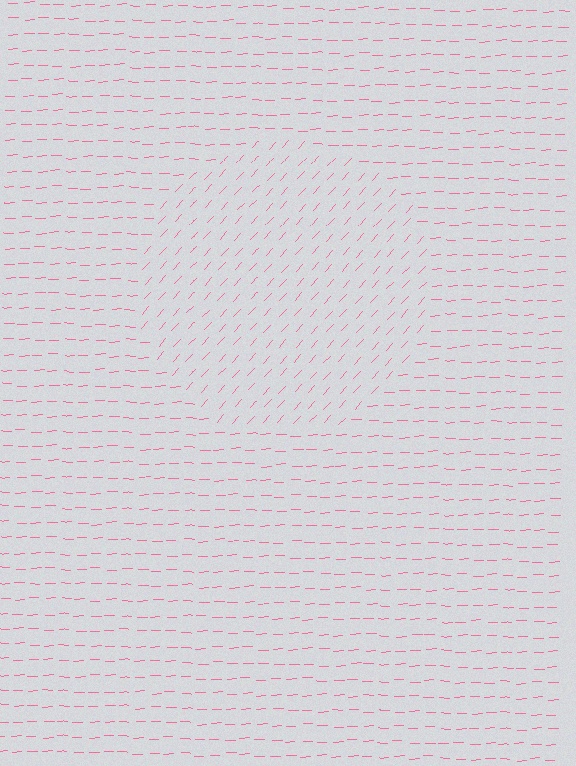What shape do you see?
I see a circle.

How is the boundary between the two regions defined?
The boundary is defined purely by a change in line orientation (approximately 45 degrees difference). All lines are the same color and thickness.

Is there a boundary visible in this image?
Yes, there is a texture boundary formed by a change in line orientation.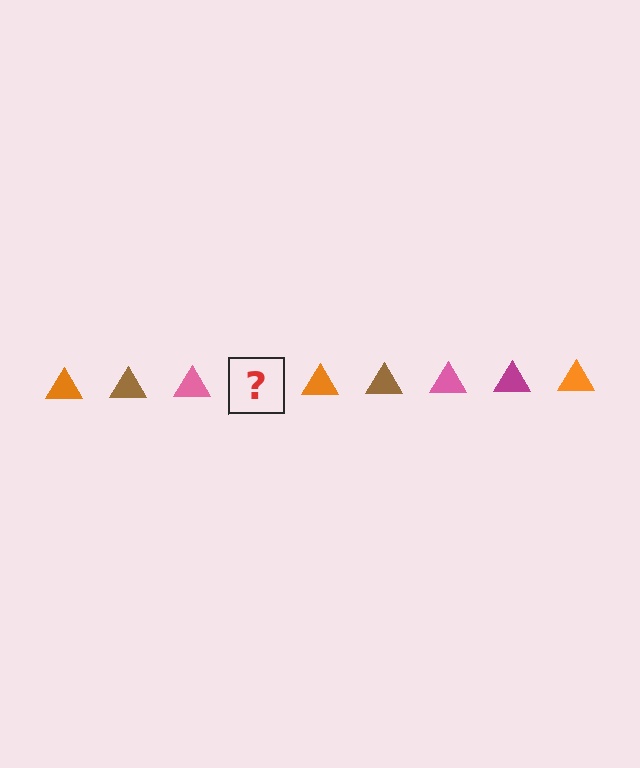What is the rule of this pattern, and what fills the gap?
The rule is that the pattern cycles through orange, brown, pink, magenta triangles. The gap should be filled with a magenta triangle.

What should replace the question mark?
The question mark should be replaced with a magenta triangle.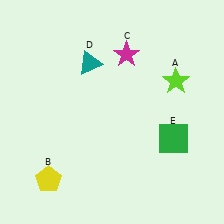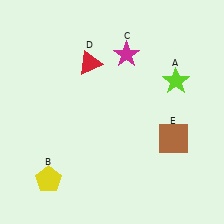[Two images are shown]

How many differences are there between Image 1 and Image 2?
There are 2 differences between the two images.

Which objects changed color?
D changed from teal to red. E changed from green to brown.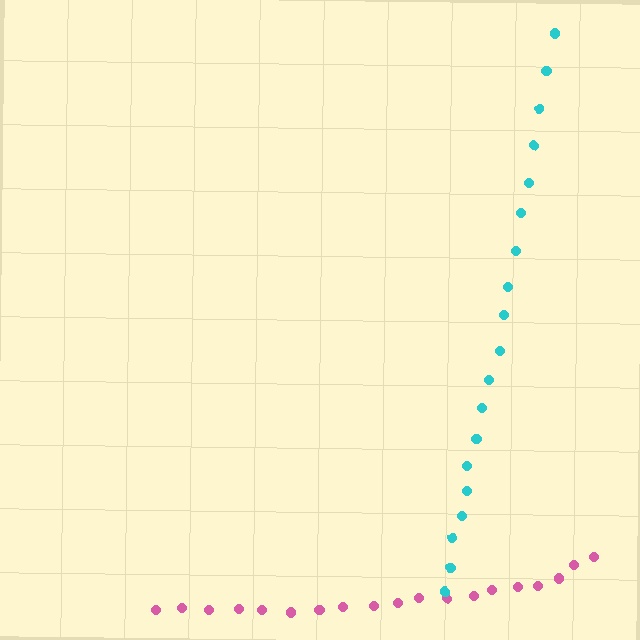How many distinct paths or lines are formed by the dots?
There are 2 distinct paths.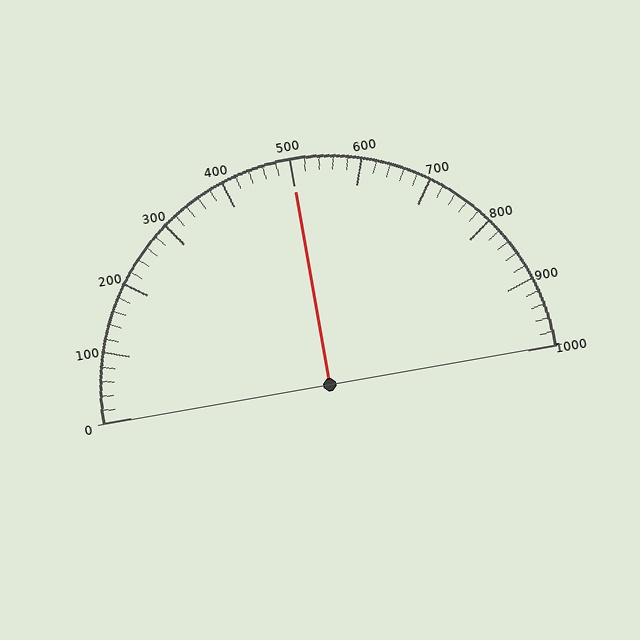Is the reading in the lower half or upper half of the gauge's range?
The reading is in the upper half of the range (0 to 1000).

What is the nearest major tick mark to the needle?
The nearest major tick mark is 500.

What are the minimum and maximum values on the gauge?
The gauge ranges from 0 to 1000.